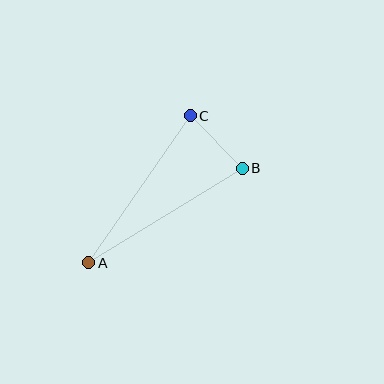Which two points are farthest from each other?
Points A and B are farthest from each other.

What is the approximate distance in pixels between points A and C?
The distance between A and C is approximately 178 pixels.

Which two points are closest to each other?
Points B and C are closest to each other.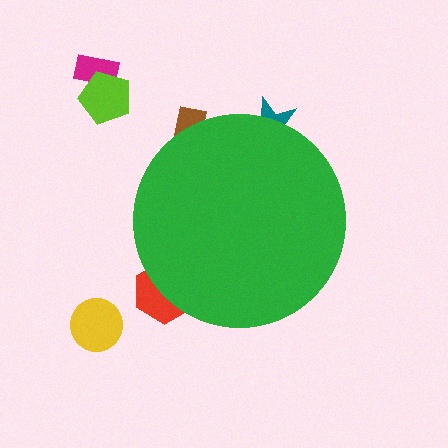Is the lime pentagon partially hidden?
No, the lime pentagon is fully visible.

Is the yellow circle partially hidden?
No, the yellow circle is fully visible.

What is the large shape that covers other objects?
A green circle.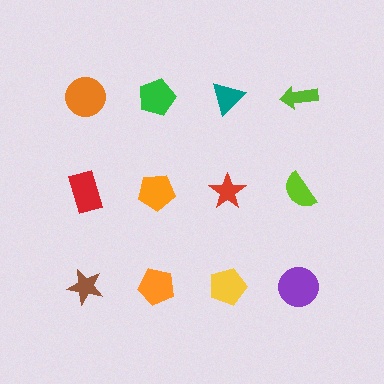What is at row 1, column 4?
A lime arrow.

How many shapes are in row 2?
4 shapes.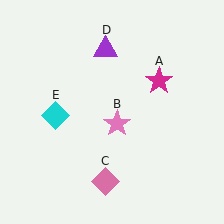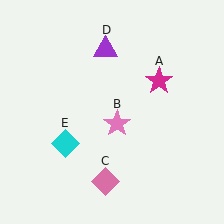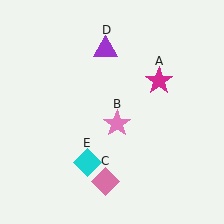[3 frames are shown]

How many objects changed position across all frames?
1 object changed position: cyan diamond (object E).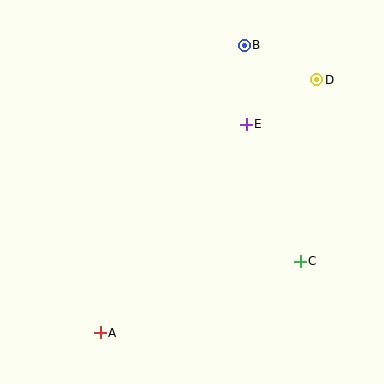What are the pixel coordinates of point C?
Point C is at (300, 261).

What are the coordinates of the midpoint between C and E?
The midpoint between C and E is at (273, 193).